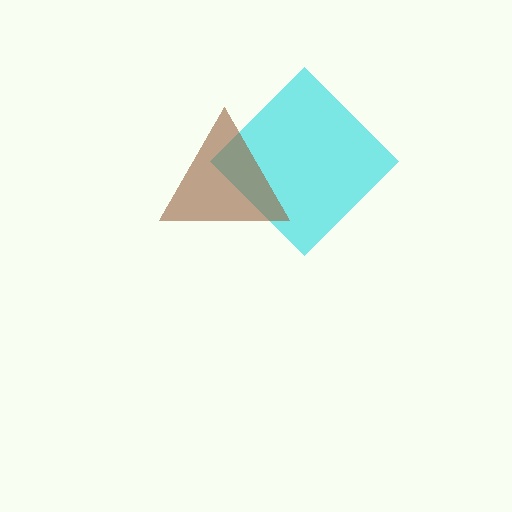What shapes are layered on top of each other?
The layered shapes are: a cyan diamond, a brown triangle.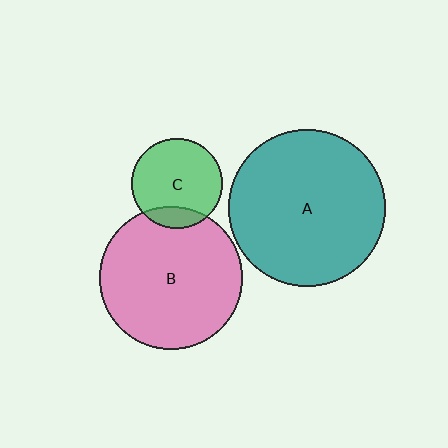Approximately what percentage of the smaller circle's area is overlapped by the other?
Approximately 15%.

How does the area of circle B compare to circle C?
Approximately 2.5 times.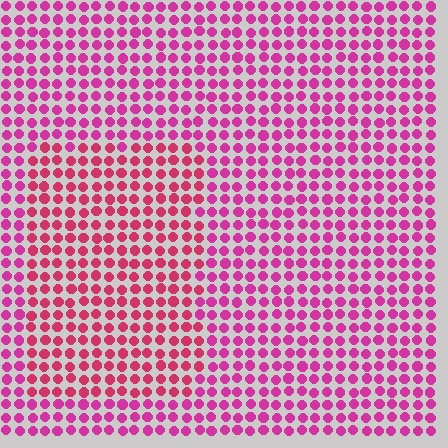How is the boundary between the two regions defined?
The boundary is defined purely by a slight shift in hue (about 23 degrees). Spacing, size, and orientation are identical on both sides.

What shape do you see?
I see a rectangle.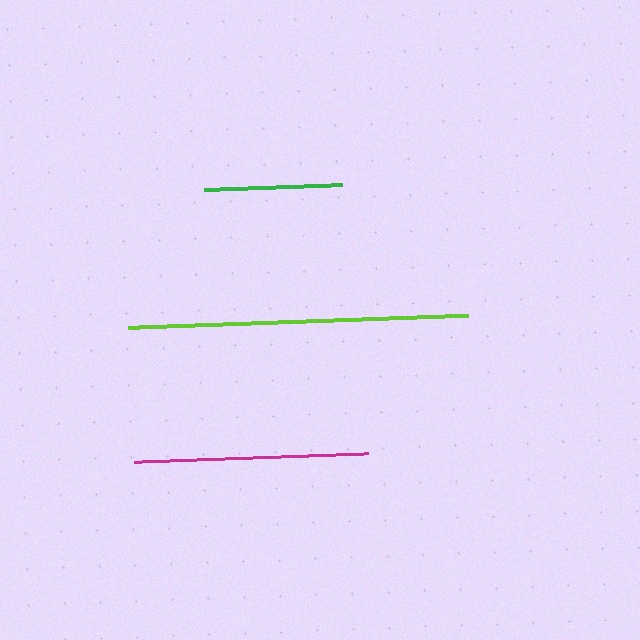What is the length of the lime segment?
The lime segment is approximately 340 pixels long.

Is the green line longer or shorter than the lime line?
The lime line is longer than the green line.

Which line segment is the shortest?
The green line is the shortest at approximately 138 pixels.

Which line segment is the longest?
The lime line is the longest at approximately 340 pixels.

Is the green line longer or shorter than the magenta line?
The magenta line is longer than the green line.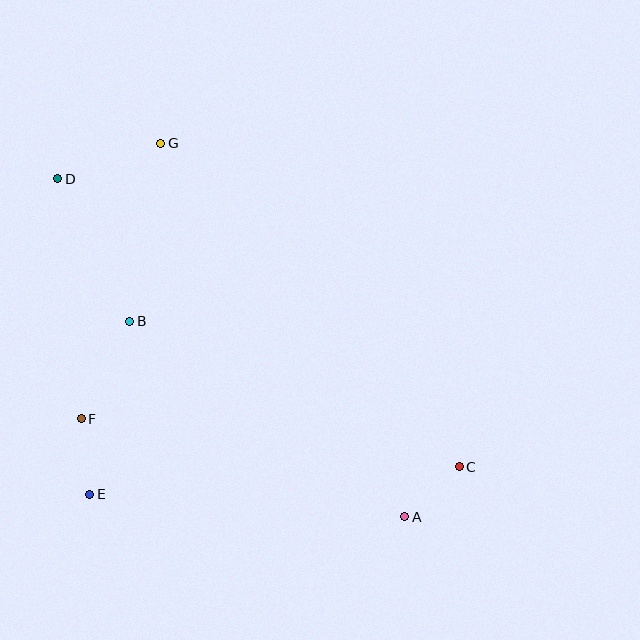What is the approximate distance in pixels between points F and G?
The distance between F and G is approximately 287 pixels.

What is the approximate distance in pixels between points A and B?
The distance between A and B is approximately 338 pixels.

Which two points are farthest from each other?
Points C and D are farthest from each other.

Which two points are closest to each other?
Points A and C are closest to each other.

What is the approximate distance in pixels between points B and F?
The distance between B and F is approximately 109 pixels.